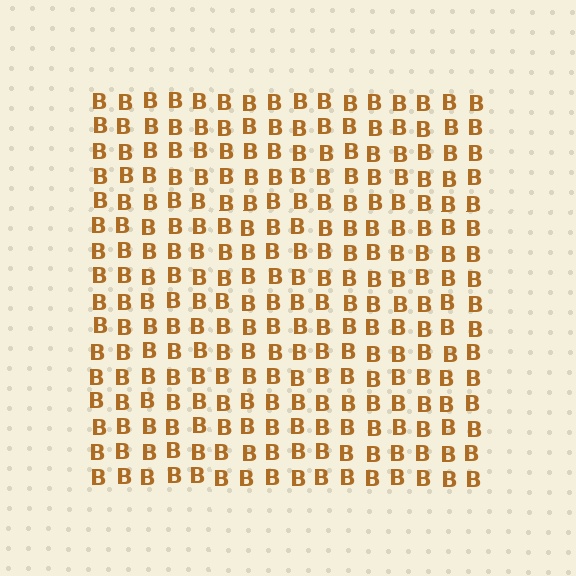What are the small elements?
The small elements are letter B's.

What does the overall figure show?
The overall figure shows a square.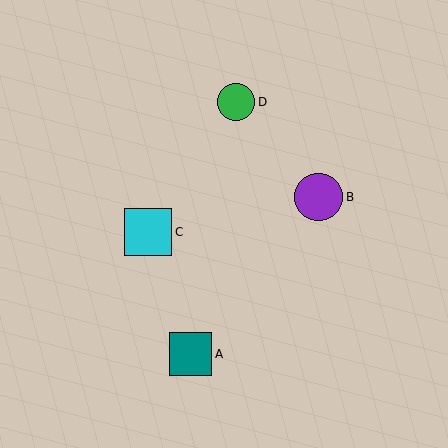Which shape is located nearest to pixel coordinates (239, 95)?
The green circle (labeled D) at (236, 102) is nearest to that location.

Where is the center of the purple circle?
The center of the purple circle is at (319, 197).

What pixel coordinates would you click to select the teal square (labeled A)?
Click at (190, 354) to select the teal square A.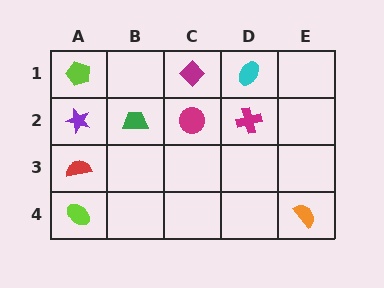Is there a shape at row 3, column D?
No, that cell is empty.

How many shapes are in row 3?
1 shape.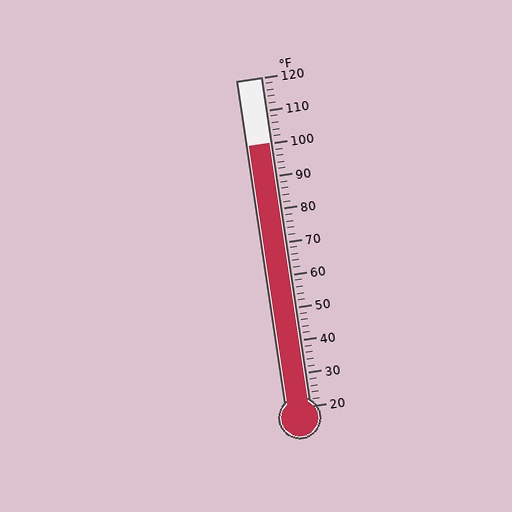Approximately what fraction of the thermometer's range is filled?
The thermometer is filled to approximately 80% of its range.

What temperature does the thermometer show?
The thermometer shows approximately 100°F.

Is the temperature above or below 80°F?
The temperature is above 80°F.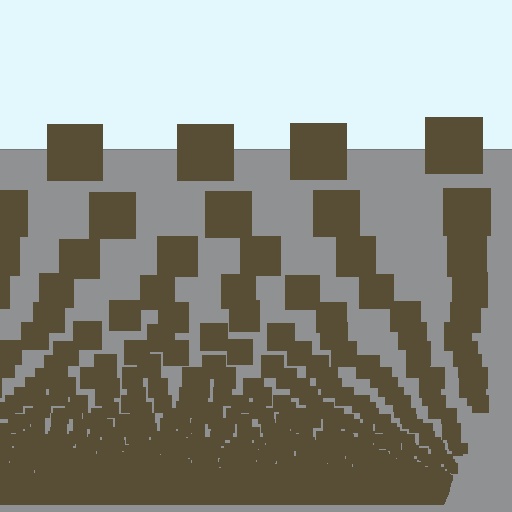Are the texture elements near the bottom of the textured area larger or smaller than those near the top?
Smaller. The gradient is inverted — elements near the bottom are smaller and denser.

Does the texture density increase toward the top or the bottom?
Density increases toward the bottom.